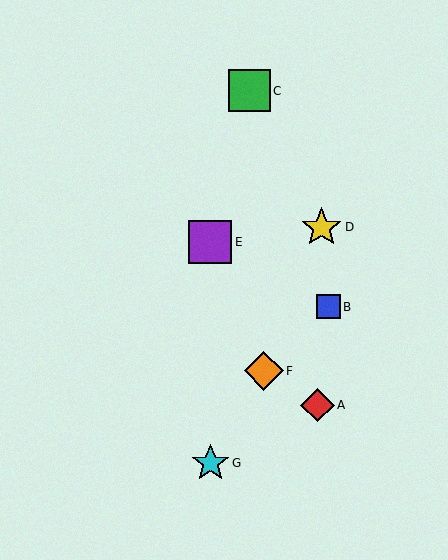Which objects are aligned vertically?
Objects E, G are aligned vertically.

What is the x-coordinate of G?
Object G is at x≈210.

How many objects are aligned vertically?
2 objects (E, G) are aligned vertically.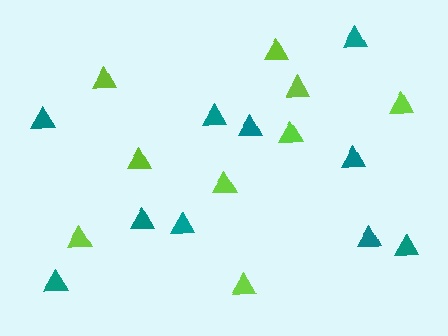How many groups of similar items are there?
There are 2 groups: one group of lime triangles (9) and one group of teal triangles (10).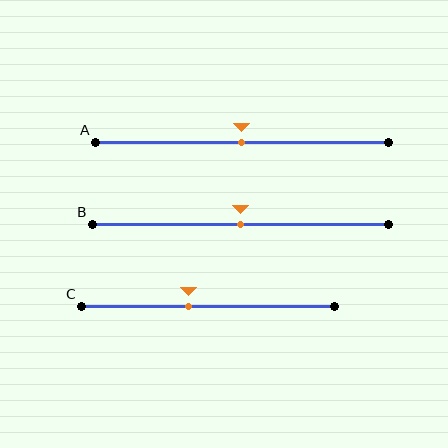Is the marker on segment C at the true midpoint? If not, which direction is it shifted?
No, the marker on segment C is shifted to the left by about 8% of the segment length.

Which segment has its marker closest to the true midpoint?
Segment A has its marker closest to the true midpoint.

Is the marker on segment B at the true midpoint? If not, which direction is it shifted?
Yes, the marker on segment B is at the true midpoint.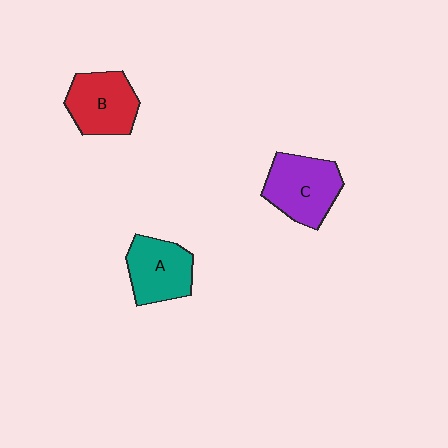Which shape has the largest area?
Shape C (purple).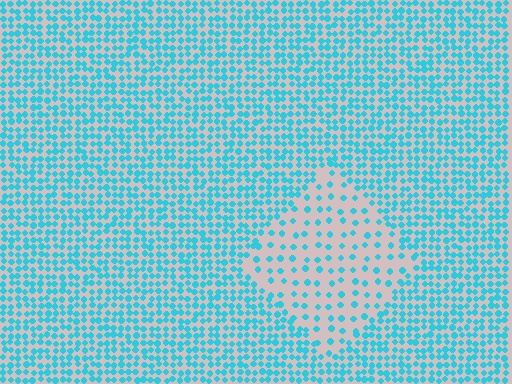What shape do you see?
I see a diamond.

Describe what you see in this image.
The image contains small cyan elements arranged at two different densities. A diamond-shaped region is visible where the elements are less densely packed than the surrounding area.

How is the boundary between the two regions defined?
The boundary is defined by a change in element density (approximately 2.6x ratio). All elements are the same color, size, and shape.